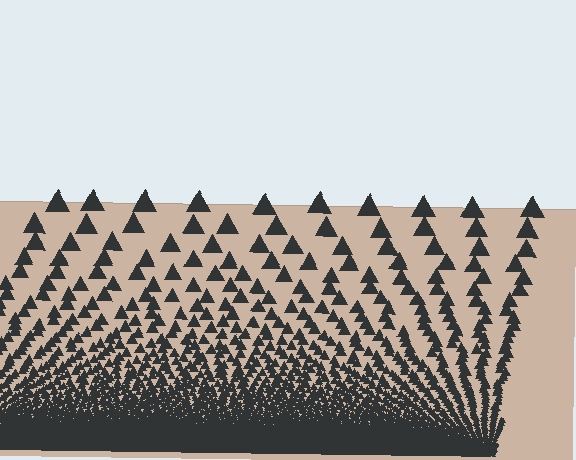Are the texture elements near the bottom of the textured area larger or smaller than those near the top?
Smaller. The gradient is inverted — elements near the bottom are smaller and denser.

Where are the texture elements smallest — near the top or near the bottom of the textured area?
Near the bottom.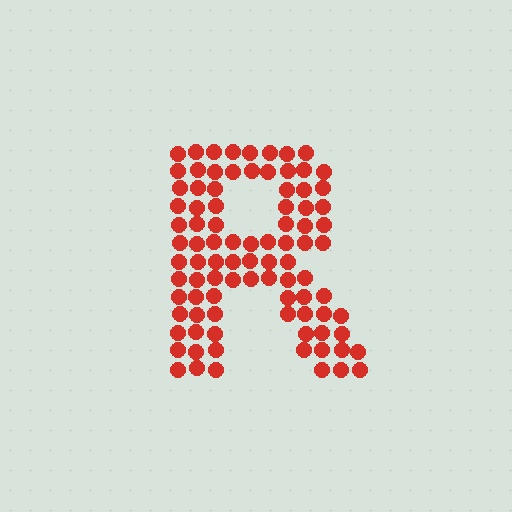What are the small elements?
The small elements are circles.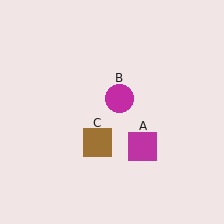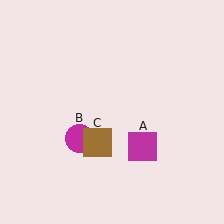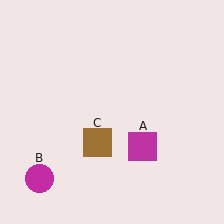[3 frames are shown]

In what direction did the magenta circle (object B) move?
The magenta circle (object B) moved down and to the left.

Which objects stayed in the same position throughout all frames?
Magenta square (object A) and brown square (object C) remained stationary.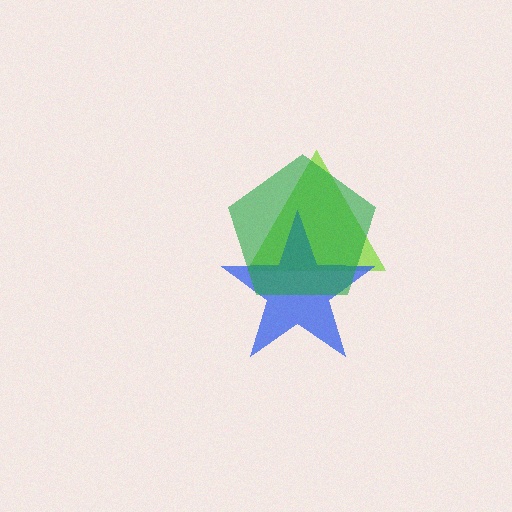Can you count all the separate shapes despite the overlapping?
Yes, there are 3 separate shapes.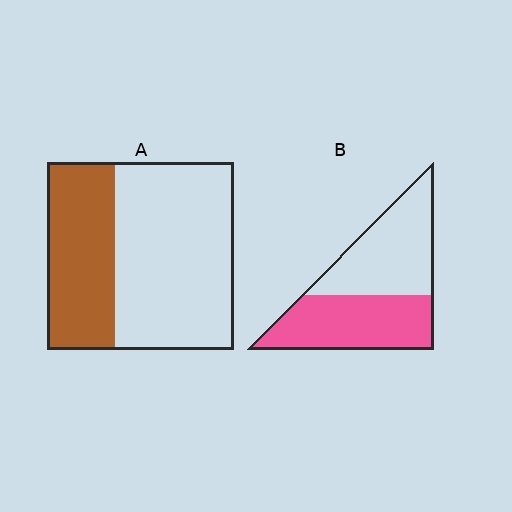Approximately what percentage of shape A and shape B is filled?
A is approximately 35% and B is approximately 50%.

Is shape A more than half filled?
No.